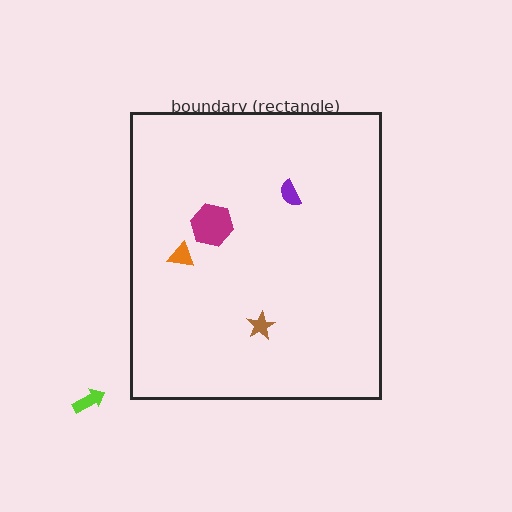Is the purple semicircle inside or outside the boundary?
Inside.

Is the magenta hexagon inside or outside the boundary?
Inside.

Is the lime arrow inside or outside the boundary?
Outside.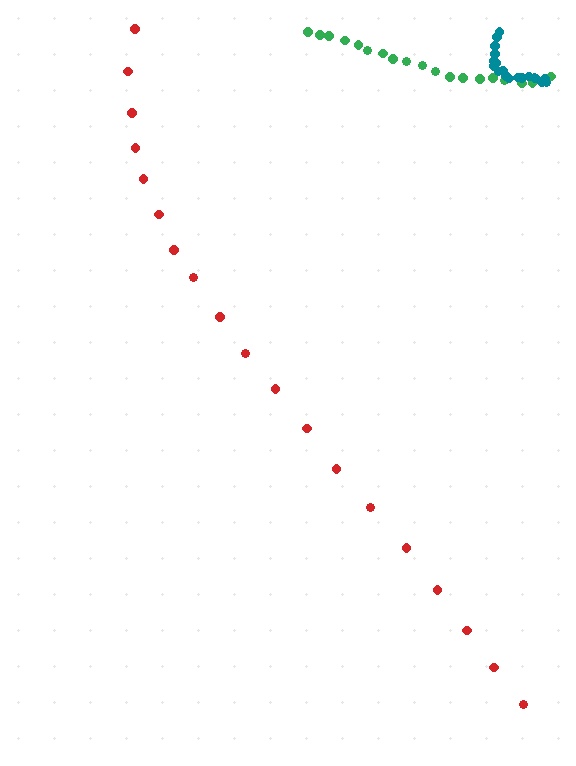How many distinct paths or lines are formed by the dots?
There are 3 distinct paths.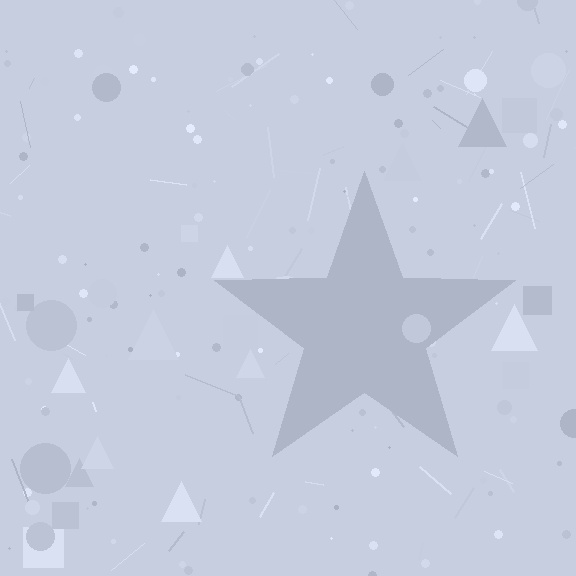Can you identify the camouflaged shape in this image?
The camouflaged shape is a star.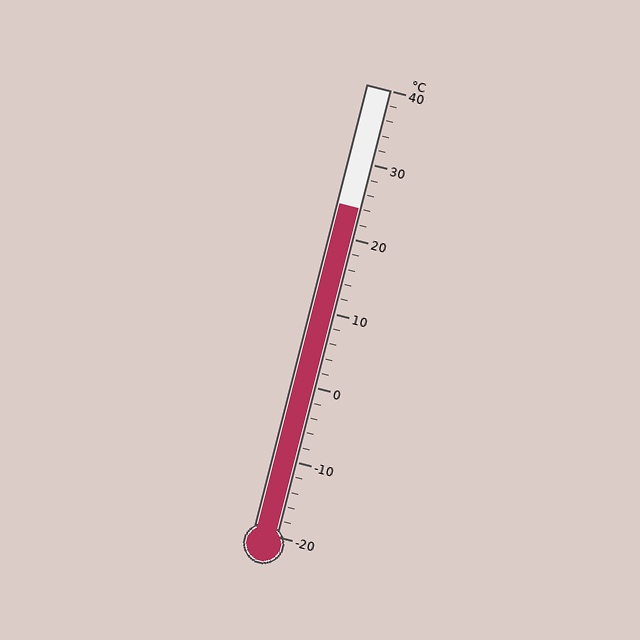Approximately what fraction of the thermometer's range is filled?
The thermometer is filled to approximately 75% of its range.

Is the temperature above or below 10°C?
The temperature is above 10°C.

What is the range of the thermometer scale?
The thermometer scale ranges from -20°C to 40°C.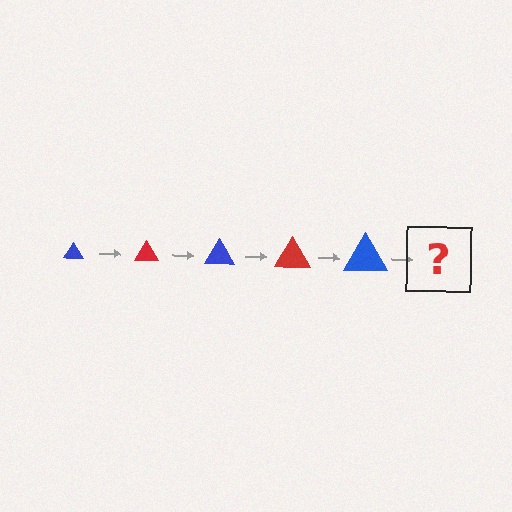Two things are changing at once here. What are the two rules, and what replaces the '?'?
The two rules are that the triangle grows larger each step and the color cycles through blue and red. The '?' should be a red triangle, larger than the previous one.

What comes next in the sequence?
The next element should be a red triangle, larger than the previous one.